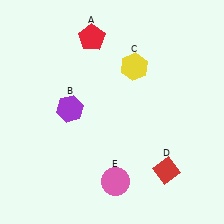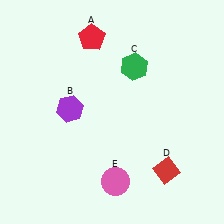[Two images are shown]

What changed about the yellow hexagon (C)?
In Image 1, C is yellow. In Image 2, it changed to green.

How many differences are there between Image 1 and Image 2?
There is 1 difference between the two images.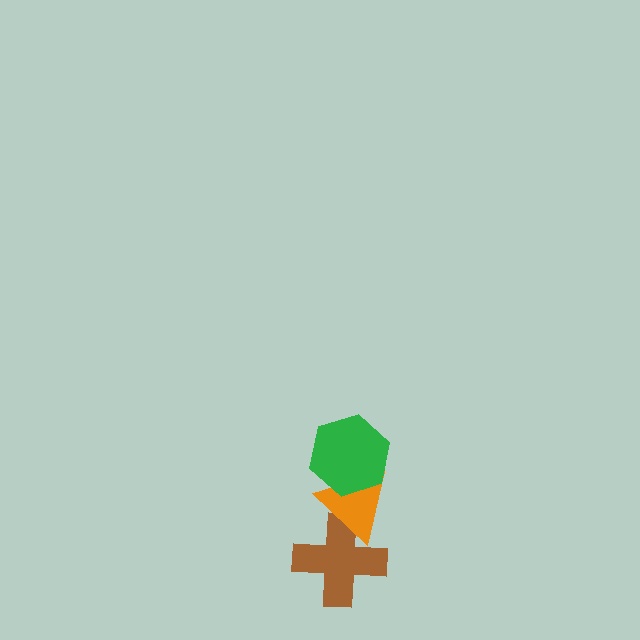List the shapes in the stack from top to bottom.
From top to bottom: the green hexagon, the orange triangle, the brown cross.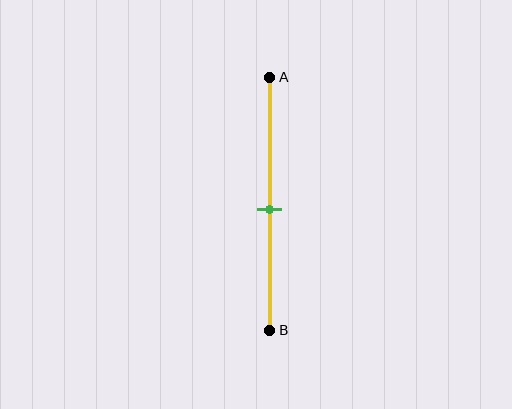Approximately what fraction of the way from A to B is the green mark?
The green mark is approximately 50% of the way from A to B.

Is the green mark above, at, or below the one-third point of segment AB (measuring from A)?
The green mark is below the one-third point of segment AB.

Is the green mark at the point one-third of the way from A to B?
No, the mark is at about 50% from A, not at the 33% one-third point.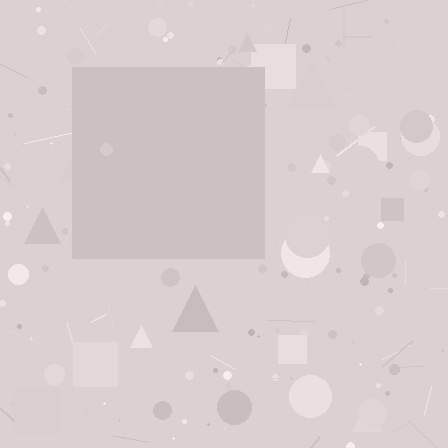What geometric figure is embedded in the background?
A square is embedded in the background.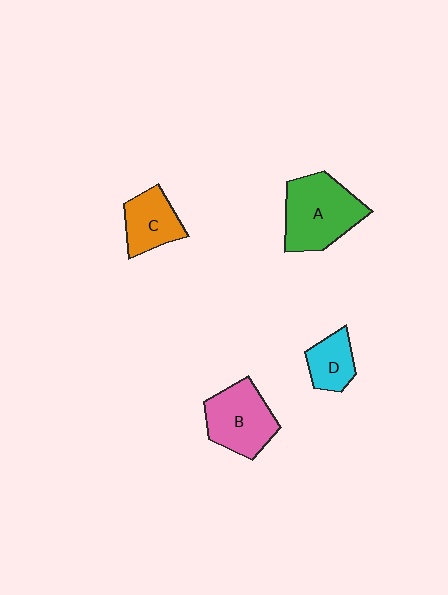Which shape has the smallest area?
Shape D (cyan).